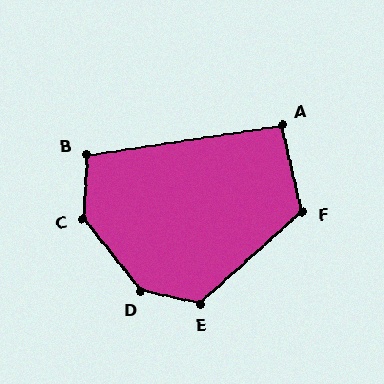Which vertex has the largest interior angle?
D, at approximately 140 degrees.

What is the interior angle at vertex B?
Approximately 101 degrees (obtuse).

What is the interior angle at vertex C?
Approximately 139 degrees (obtuse).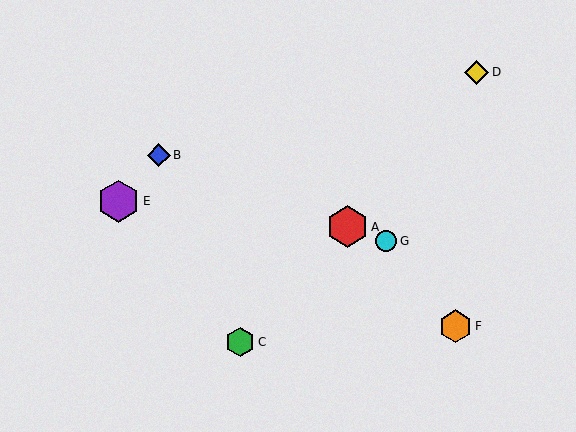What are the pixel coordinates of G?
Object G is at (386, 241).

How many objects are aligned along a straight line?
3 objects (A, B, G) are aligned along a straight line.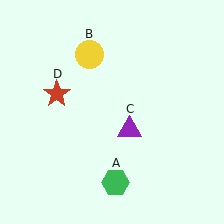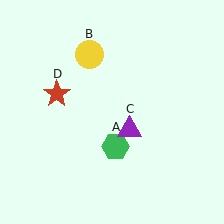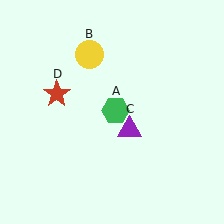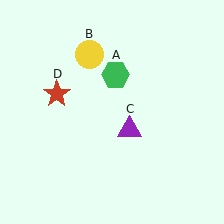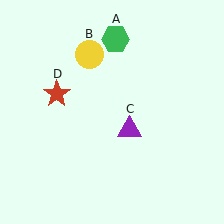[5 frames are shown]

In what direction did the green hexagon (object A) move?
The green hexagon (object A) moved up.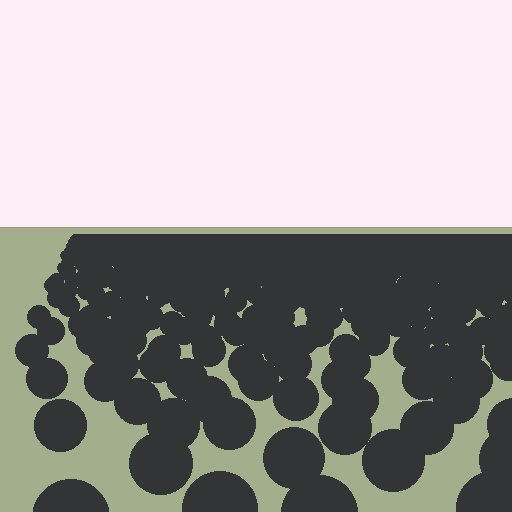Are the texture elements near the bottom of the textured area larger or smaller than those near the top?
Larger. Near the bottom, elements are closer to the viewer and appear at a bigger on-screen size.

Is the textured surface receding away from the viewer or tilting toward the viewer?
The surface is receding away from the viewer. Texture elements get smaller and denser toward the top.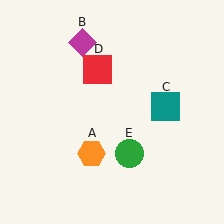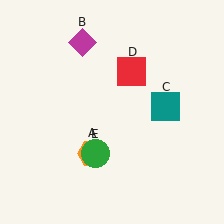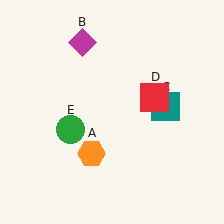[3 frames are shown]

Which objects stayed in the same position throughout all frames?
Orange hexagon (object A) and magenta diamond (object B) and teal square (object C) remained stationary.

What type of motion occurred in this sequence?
The red square (object D), green circle (object E) rotated clockwise around the center of the scene.